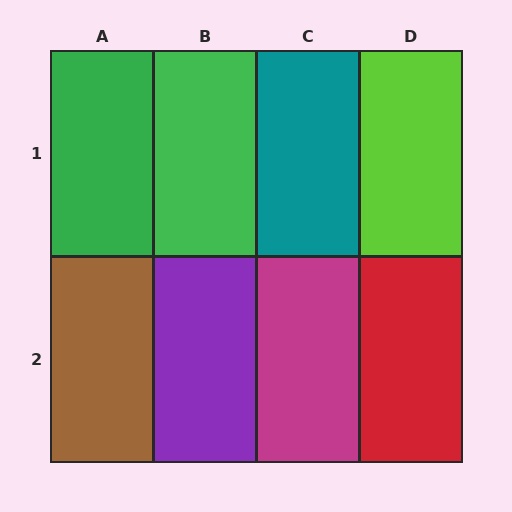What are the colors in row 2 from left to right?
Brown, purple, magenta, red.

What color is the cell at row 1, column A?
Green.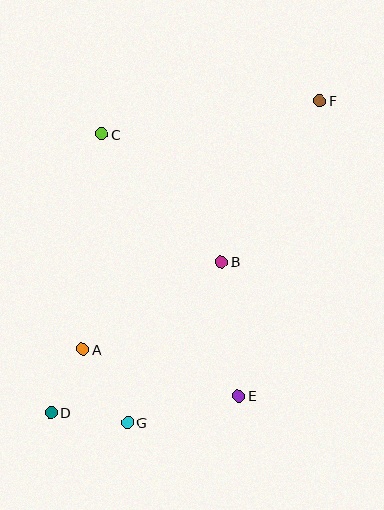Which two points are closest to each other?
Points A and D are closest to each other.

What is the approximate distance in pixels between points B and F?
The distance between B and F is approximately 189 pixels.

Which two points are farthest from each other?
Points D and F are farthest from each other.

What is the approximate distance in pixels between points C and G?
The distance between C and G is approximately 290 pixels.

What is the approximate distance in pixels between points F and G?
The distance between F and G is approximately 375 pixels.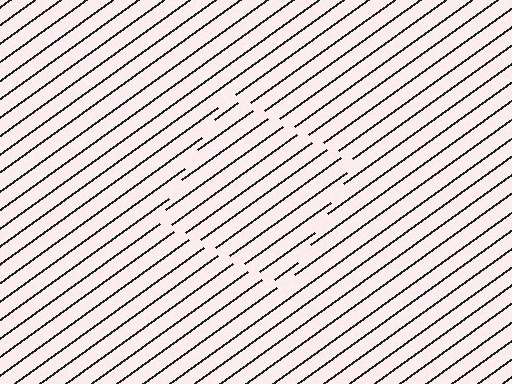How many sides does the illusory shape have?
4 sides — the line-ends trace a square.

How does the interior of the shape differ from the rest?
The interior of the shape contains the same grating, shifted by half a period — the contour is defined by the phase discontinuity where line-ends from the inner and outer gratings abut.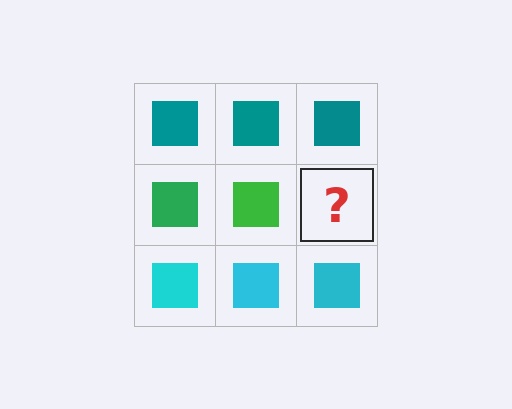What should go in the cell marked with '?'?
The missing cell should contain a green square.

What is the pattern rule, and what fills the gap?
The rule is that each row has a consistent color. The gap should be filled with a green square.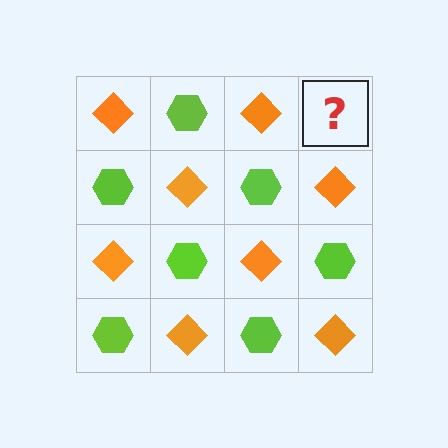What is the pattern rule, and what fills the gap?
The rule is that it alternates orange diamond and lime hexagon in a checkerboard pattern. The gap should be filled with a lime hexagon.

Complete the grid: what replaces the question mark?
The question mark should be replaced with a lime hexagon.